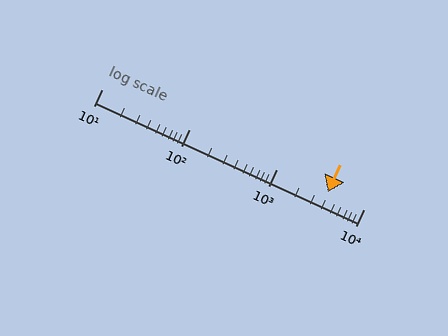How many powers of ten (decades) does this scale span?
The scale spans 3 decades, from 10 to 10000.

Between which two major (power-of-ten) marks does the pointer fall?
The pointer is between 1000 and 10000.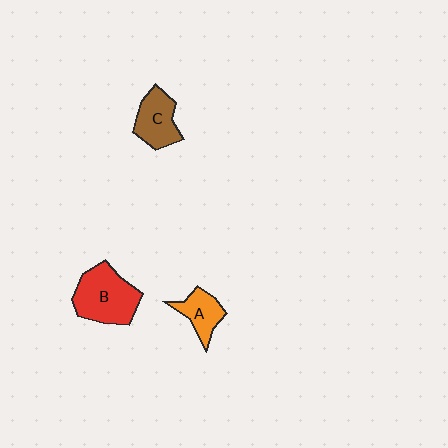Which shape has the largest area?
Shape B (red).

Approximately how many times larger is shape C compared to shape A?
Approximately 1.2 times.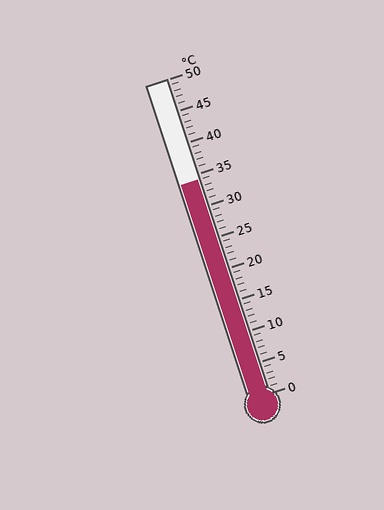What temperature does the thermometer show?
The thermometer shows approximately 34°C.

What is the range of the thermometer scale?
The thermometer scale ranges from 0°C to 50°C.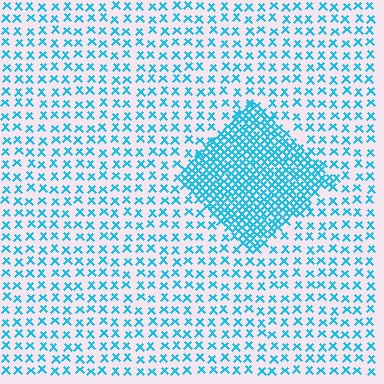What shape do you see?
I see a diamond.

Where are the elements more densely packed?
The elements are more densely packed inside the diamond boundary.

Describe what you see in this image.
The image contains small cyan elements arranged at two different densities. A diamond-shaped region is visible where the elements are more densely packed than the surrounding area.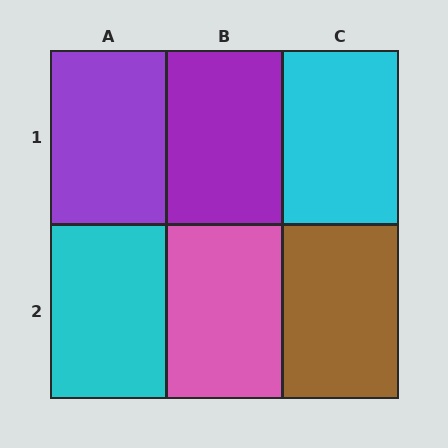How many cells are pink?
1 cell is pink.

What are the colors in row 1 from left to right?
Purple, purple, cyan.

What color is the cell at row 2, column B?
Pink.